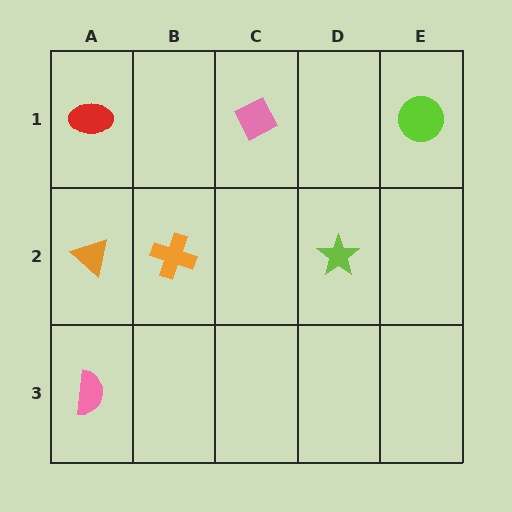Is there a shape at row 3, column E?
No, that cell is empty.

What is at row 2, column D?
A lime star.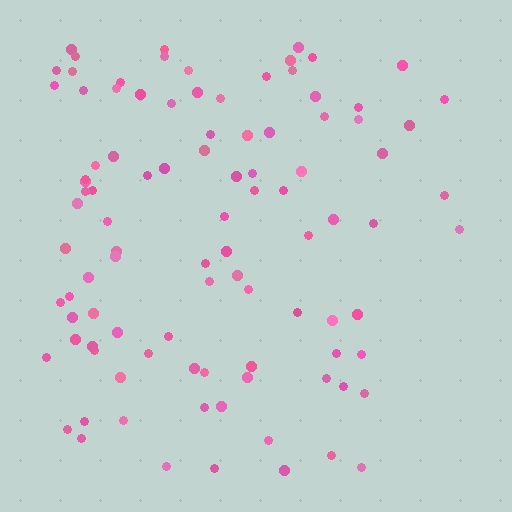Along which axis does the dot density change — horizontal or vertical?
Horizontal.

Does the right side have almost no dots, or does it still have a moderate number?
Still a moderate number, just noticeably fewer than the left.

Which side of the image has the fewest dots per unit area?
The right.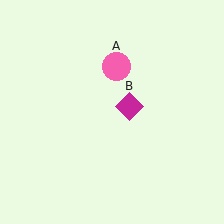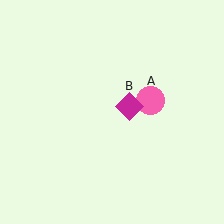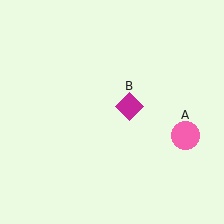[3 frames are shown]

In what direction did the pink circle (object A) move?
The pink circle (object A) moved down and to the right.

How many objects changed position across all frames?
1 object changed position: pink circle (object A).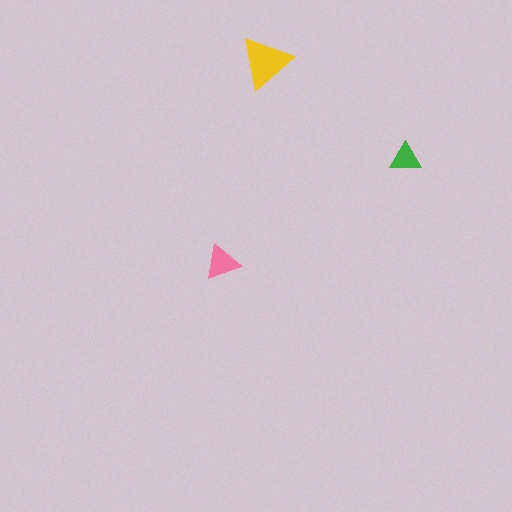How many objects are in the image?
There are 3 objects in the image.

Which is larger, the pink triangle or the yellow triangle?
The yellow one.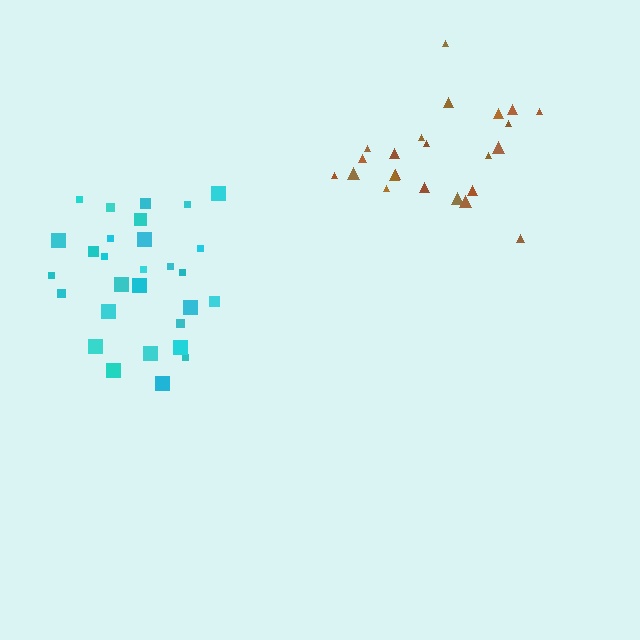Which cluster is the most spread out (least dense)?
Brown.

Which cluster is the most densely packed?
Cyan.